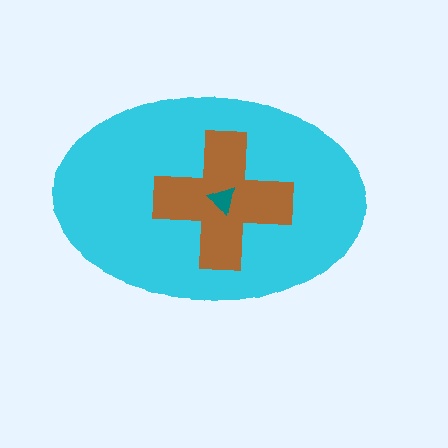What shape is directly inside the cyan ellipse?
The brown cross.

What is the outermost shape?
The cyan ellipse.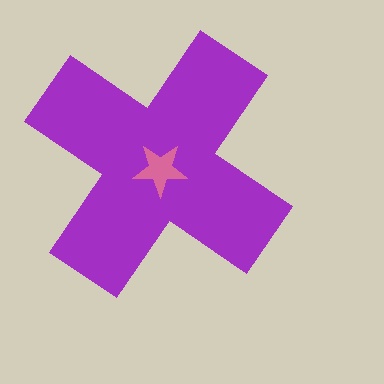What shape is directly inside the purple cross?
The pink star.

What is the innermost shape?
The pink star.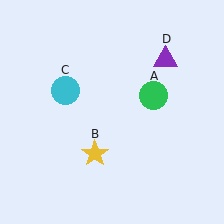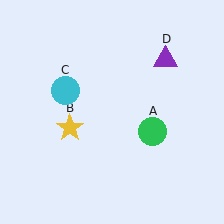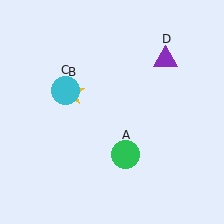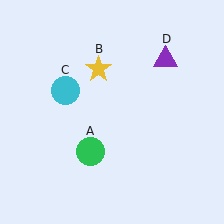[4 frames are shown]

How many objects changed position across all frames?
2 objects changed position: green circle (object A), yellow star (object B).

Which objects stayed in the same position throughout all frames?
Cyan circle (object C) and purple triangle (object D) remained stationary.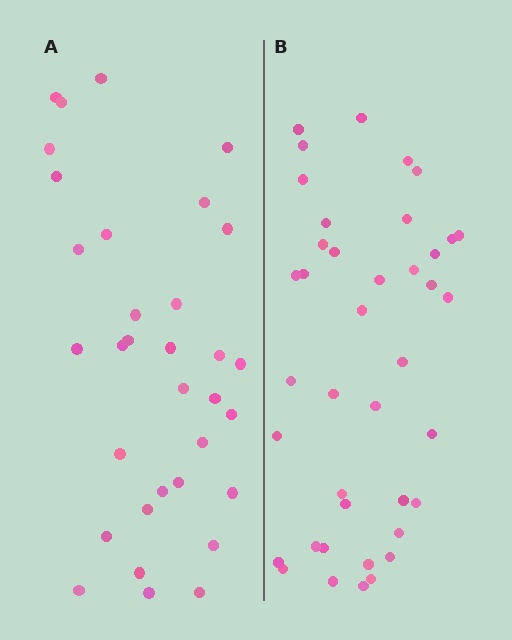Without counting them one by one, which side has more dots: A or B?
Region B (the right region) has more dots.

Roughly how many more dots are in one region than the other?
Region B has roughly 8 or so more dots than region A.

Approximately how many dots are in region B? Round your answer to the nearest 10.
About 40 dots.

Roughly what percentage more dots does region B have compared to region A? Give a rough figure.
About 20% more.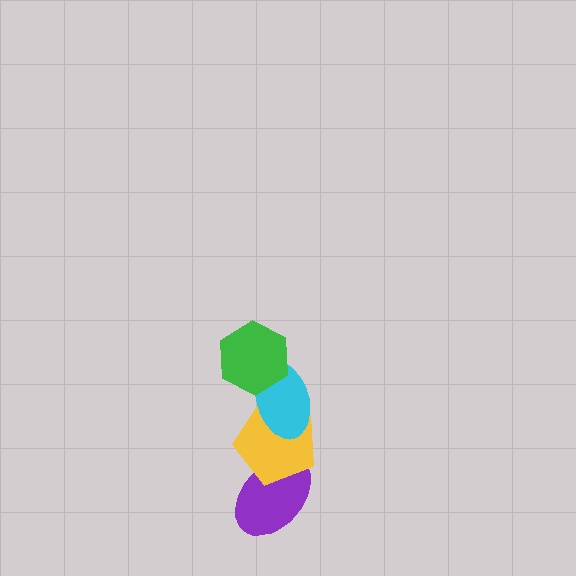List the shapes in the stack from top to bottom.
From top to bottom: the green hexagon, the cyan ellipse, the yellow pentagon, the purple ellipse.